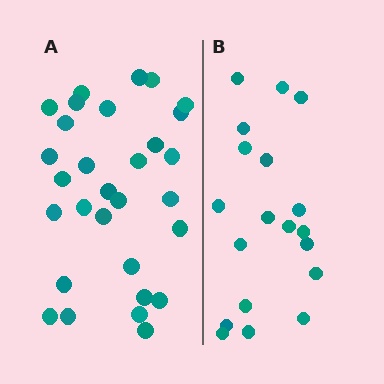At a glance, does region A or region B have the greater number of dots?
Region A (the left region) has more dots.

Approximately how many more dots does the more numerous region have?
Region A has roughly 12 or so more dots than region B.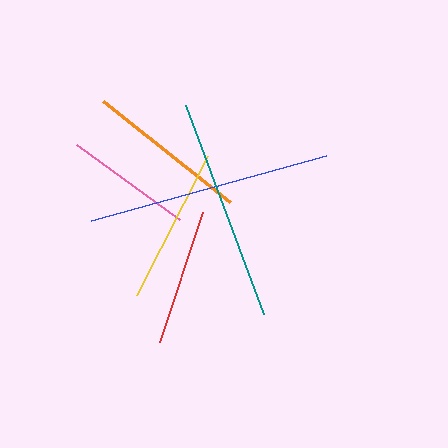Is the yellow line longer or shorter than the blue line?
The blue line is longer than the yellow line.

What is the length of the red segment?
The red segment is approximately 137 pixels long.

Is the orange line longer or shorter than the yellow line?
The orange line is longer than the yellow line.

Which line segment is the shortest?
The pink line is the shortest at approximately 128 pixels.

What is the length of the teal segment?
The teal segment is approximately 222 pixels long.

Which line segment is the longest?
The blue line is the longest at approximately 243 pixels.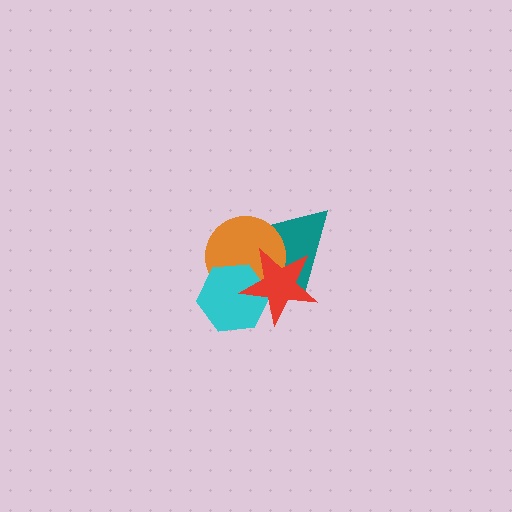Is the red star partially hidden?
No, no other shape covers it.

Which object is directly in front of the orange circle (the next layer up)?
The cyan hexagon is directly in front of the orange circle.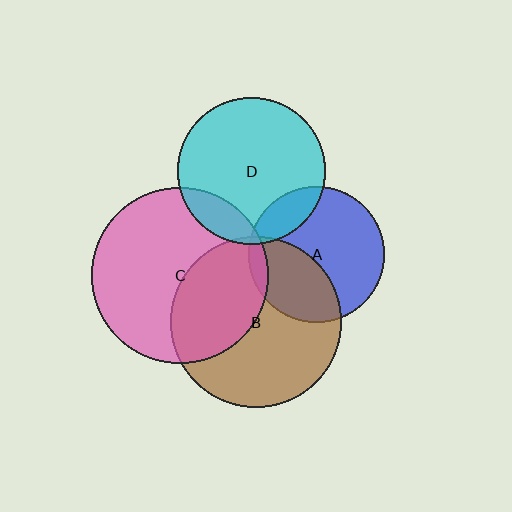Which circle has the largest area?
Circle C (pink).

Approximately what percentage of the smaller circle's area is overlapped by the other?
Approximately 35%.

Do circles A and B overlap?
Yes.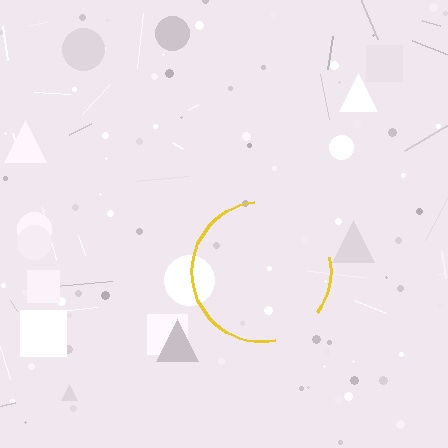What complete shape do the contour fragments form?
The contour fragments form a circle.